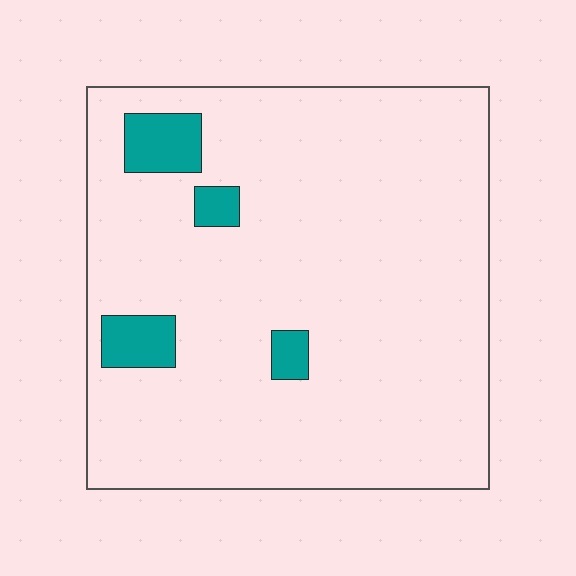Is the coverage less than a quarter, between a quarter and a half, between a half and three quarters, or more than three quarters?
Less than a quarter.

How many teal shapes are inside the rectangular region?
4.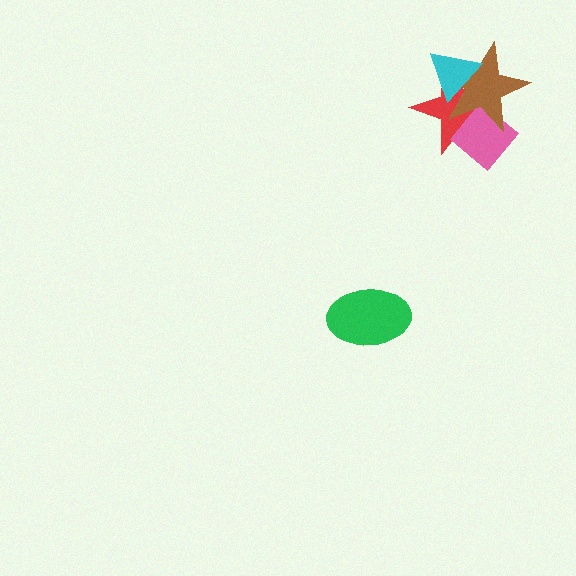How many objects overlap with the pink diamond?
2 objects overlap with the pink diamond.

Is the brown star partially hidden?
Yes, it is partially covered by another shape.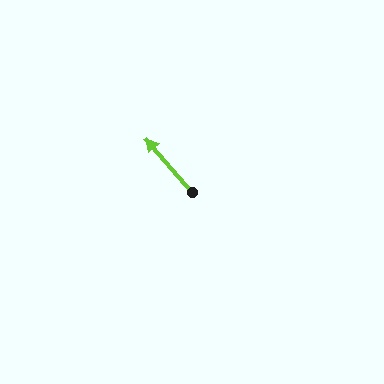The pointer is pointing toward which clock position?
Roughly 11 o'clock.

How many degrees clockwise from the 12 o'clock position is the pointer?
Approximately 319 degrees.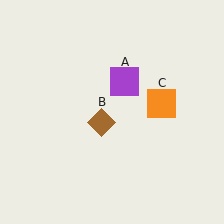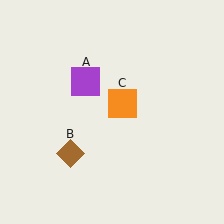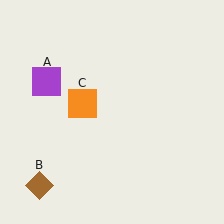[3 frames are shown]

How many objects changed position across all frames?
3 objects changed position: purple square (object A), brown diamond (object B), orange square (object C).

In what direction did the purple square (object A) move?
The purple square (object A) moved left.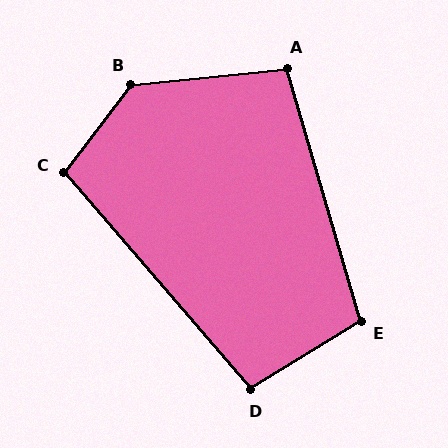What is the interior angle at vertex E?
Approximately 106 degrees (obtuse).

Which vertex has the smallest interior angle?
D, at approximately 99 degrees.